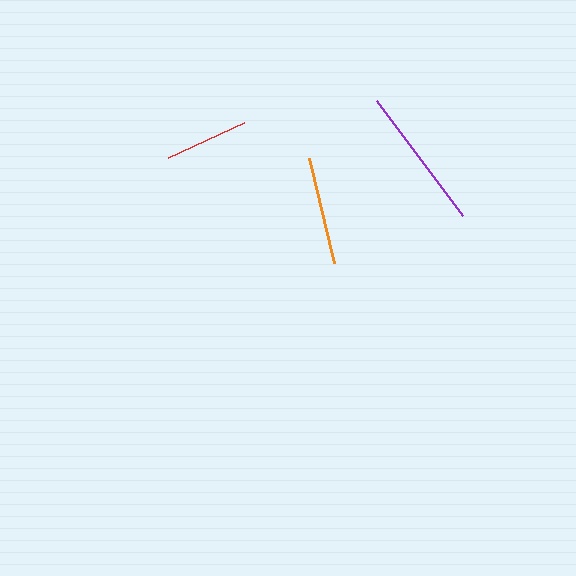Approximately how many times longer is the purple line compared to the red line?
The purple line is approximately 1.7 times the length of the red line.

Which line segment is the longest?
The purple line is the longest at approximately 144 pixels.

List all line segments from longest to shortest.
From longest to shortest: purple, orange, red.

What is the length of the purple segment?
The purple segment is approximately 144 pixels long.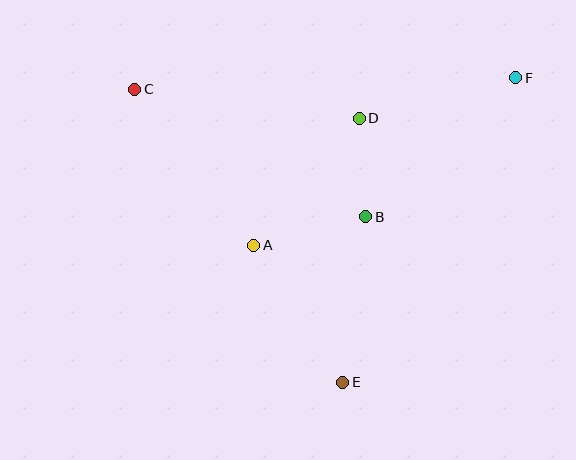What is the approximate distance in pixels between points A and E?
The distance between A and E is approximately 164 pixels.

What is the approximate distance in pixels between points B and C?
The distance between B and C is approximately 264 pixels.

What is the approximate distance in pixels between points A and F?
The distance between A and F is approximately 311 pixels.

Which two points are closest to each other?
Points B and D are closest to each other.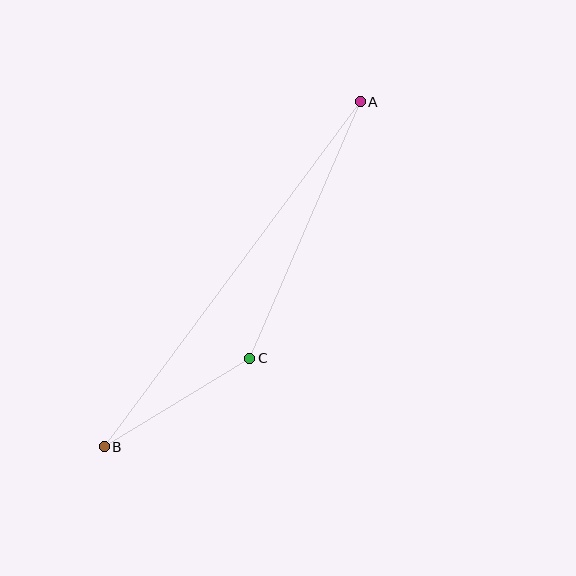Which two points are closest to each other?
Points B and C are closest to each other.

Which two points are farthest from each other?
Points A and B are farthest from each other.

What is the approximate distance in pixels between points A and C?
The distance between A and C is approximately 279 pixels.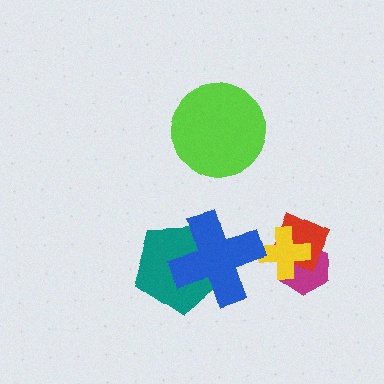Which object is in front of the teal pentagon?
The blue cross is in front of the teal pentagon.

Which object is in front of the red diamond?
The yellow cross is in front of the red diamond.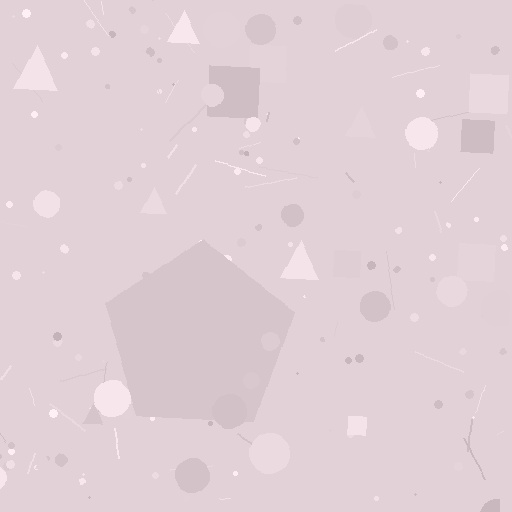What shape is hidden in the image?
A pentagon is hidden in the image.